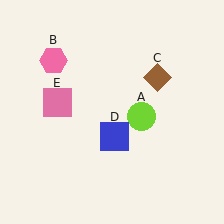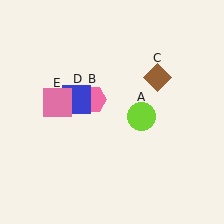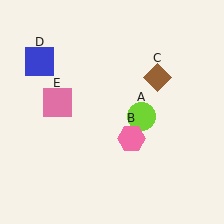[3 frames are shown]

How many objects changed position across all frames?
2 objects changed position: pink hexagon (object B), blue square (object D).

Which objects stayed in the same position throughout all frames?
Lime circle (object A) and brown diamond (object C) and pink square (object E) remained stationary.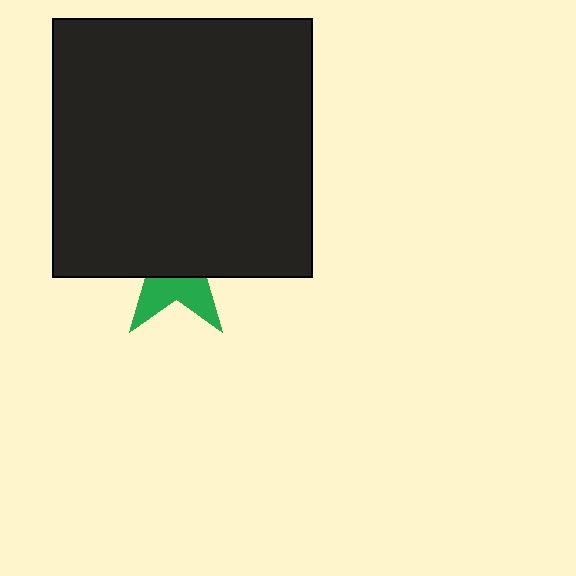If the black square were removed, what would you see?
You would see the complete green star.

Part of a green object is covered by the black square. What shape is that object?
It is a star.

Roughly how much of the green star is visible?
A small part of it is visible (roughly 36%).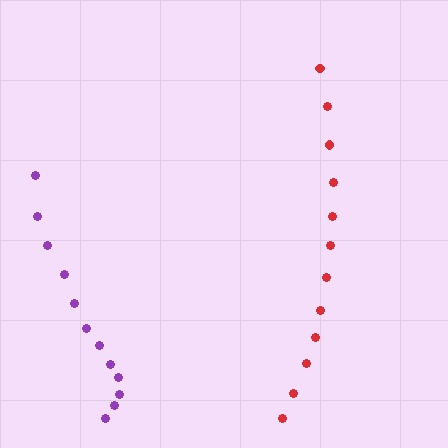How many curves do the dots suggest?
There are 2 distinct paths.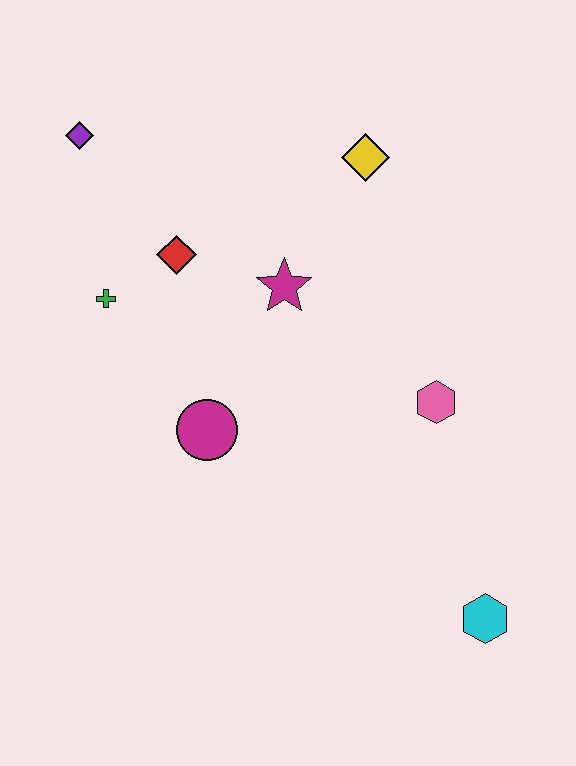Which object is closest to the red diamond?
The green cross is closest to the red diamond.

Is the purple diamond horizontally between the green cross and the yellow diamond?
No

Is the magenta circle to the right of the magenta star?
No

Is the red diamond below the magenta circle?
No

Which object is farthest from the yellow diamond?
The cyan hexagon is farthest from the yellow diamond.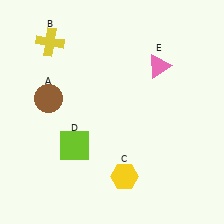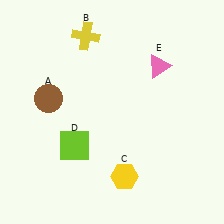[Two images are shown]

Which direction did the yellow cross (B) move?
The yellow cross (B) moved right.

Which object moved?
The yellow cross (B) moved right.